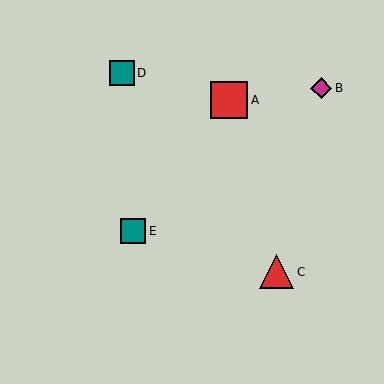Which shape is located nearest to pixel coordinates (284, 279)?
The red triangle (labeled C) at (277, 272) is nearest to that location.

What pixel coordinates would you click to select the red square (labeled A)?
Click at (229, 100) to select the red square A.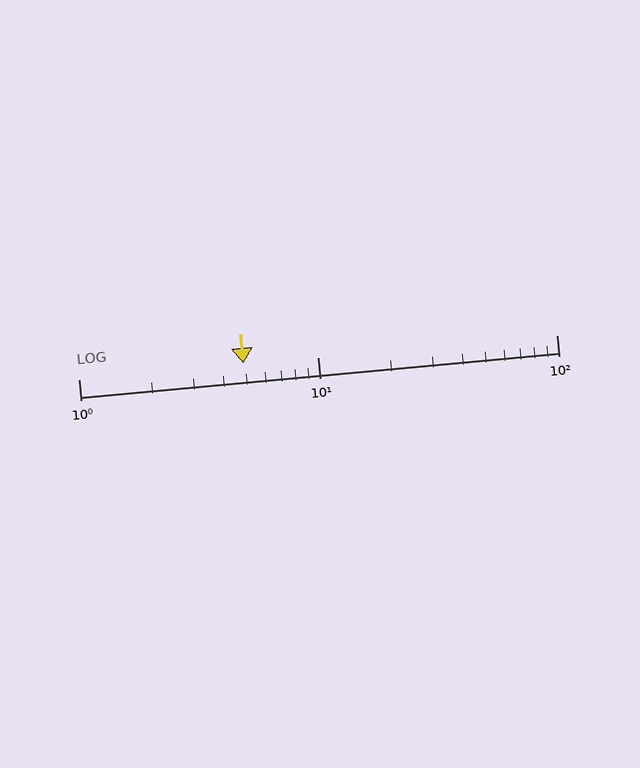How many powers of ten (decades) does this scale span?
The scale spans 2 decades, from 1 to 100.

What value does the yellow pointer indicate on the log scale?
The pointer indicates approximately 4.9.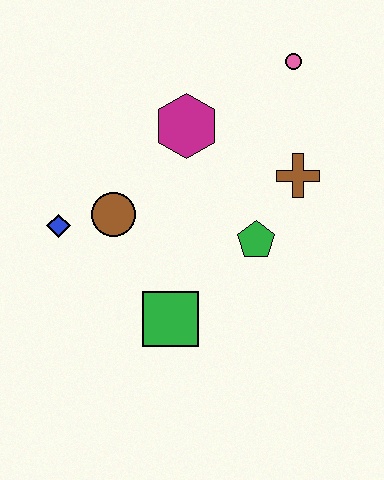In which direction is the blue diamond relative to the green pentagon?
The blue diamond is to the left of the green pentagon.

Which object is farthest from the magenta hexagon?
The green square is farthest from the magenta hexagon.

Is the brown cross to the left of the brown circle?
No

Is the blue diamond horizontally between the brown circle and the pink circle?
No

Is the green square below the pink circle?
Yes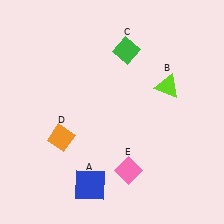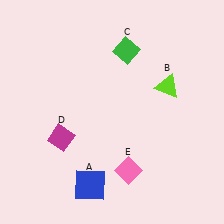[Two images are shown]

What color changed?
The diamond (D) changed from orange in Image 1 to magenta in Image 2.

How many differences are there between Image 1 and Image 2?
There is 1 difference between the two images.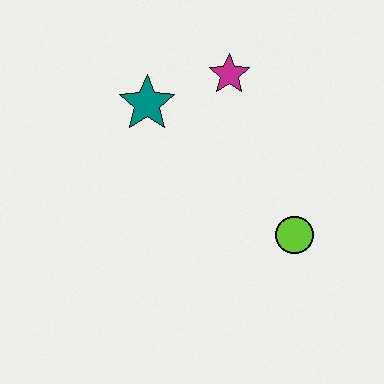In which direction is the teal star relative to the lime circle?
The teal star is to the left of the lime circle.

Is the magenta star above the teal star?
Yes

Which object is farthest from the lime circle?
The teal star is farthest from the lime circle.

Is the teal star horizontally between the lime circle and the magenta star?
No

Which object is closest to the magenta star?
The teal star is closest to the magenta star.